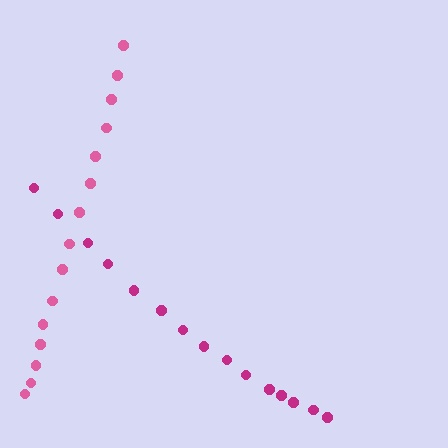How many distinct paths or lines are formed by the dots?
There are 2 distinct paths.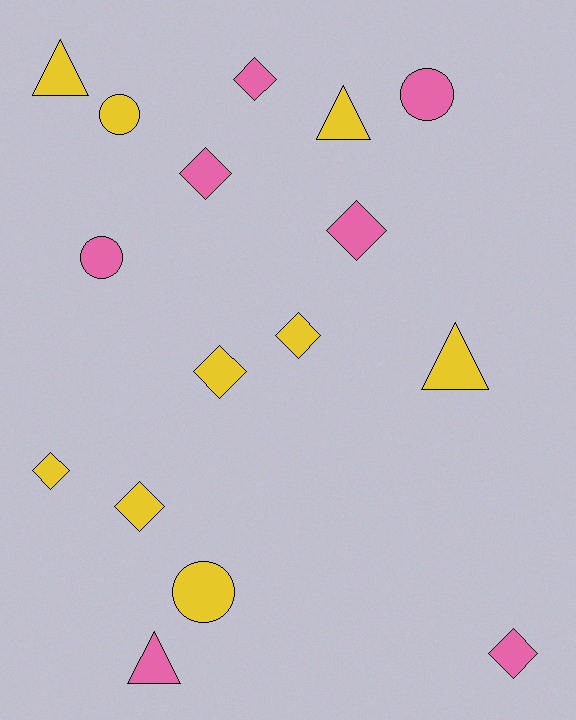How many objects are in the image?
There are 16 objects.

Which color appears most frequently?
Yellow, with 9 objects.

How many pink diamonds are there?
There are 4 pink diamonds.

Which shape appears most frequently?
Diamond, with 8 objects.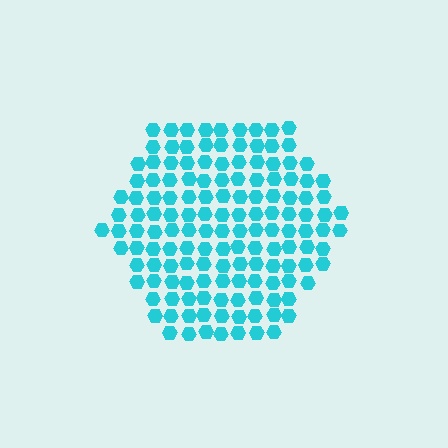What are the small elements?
The small elements are hexagons.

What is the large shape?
The large shape is a hexagon.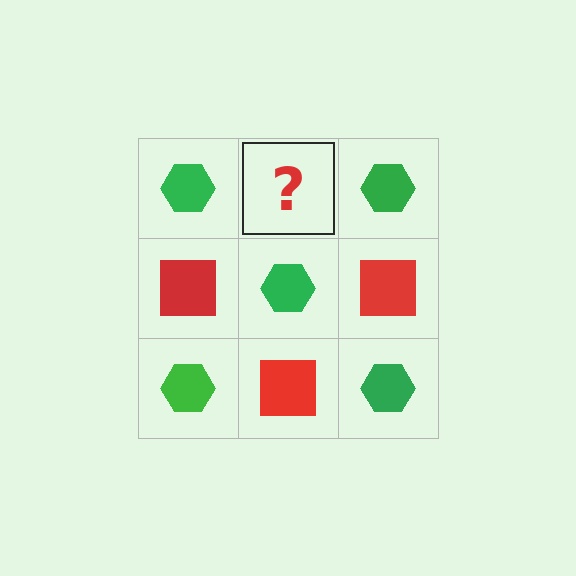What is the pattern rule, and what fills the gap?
The rule is that it alternates green hexagon and red square in a checkerboard pattern. The gap should be filled with a red square.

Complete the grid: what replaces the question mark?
The question mark should be replaced with a red square.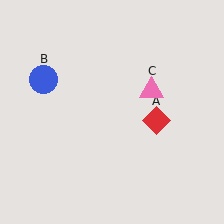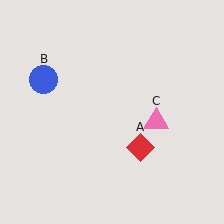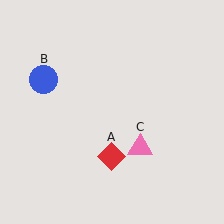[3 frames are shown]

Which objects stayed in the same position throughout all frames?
Blue circle (object B) remained stationary.